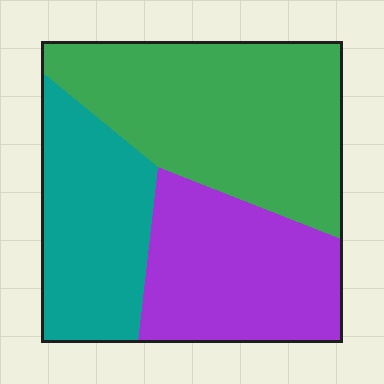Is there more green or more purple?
Green.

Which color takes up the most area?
Green, at roughly 45%.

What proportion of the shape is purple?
Purple takes up about one third (1/3) of the shape.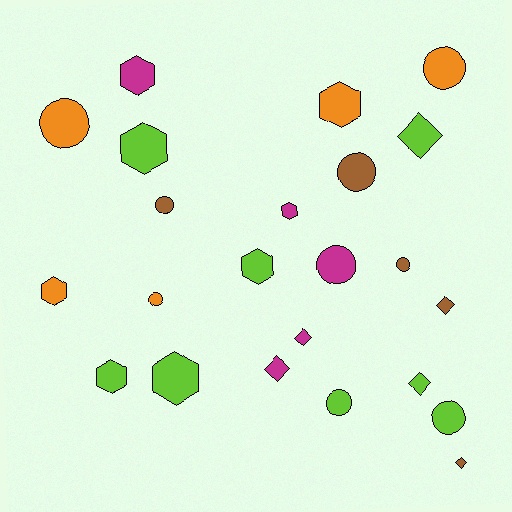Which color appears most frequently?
Lime, with 8 objects.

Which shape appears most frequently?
Circle, with 9 objects.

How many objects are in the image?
There are 23 objects.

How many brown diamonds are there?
There are 2 brown diamonds.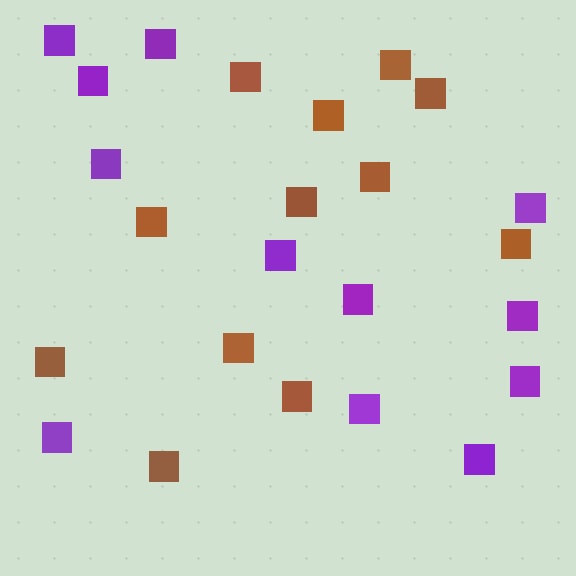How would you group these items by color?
There are 2 groups: one group of brown squares (12) and one group of purple squares (12).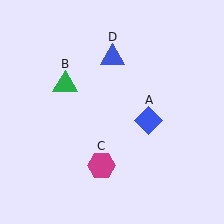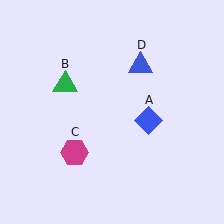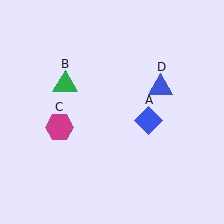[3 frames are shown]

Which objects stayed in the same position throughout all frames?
Blue diamond (object A) and green triangle (object B) remained stationary.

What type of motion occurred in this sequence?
The magenta hexagon (object C), blue triangle (object D) rotated clockwise around the center of the scene.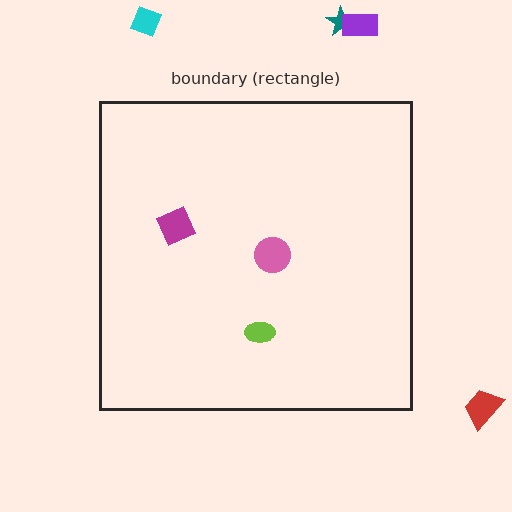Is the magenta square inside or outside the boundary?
Inside.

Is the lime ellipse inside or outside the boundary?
Inside.